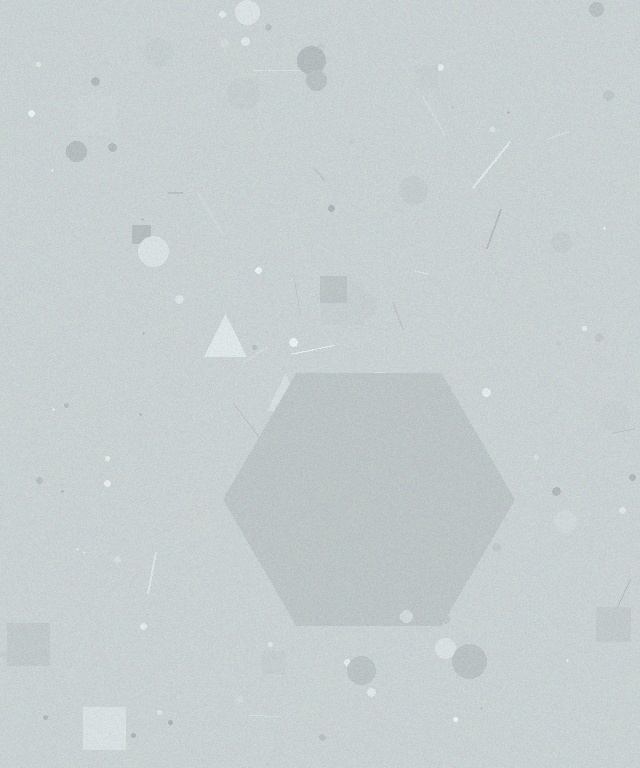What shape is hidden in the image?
A hexagon is hidden in the image.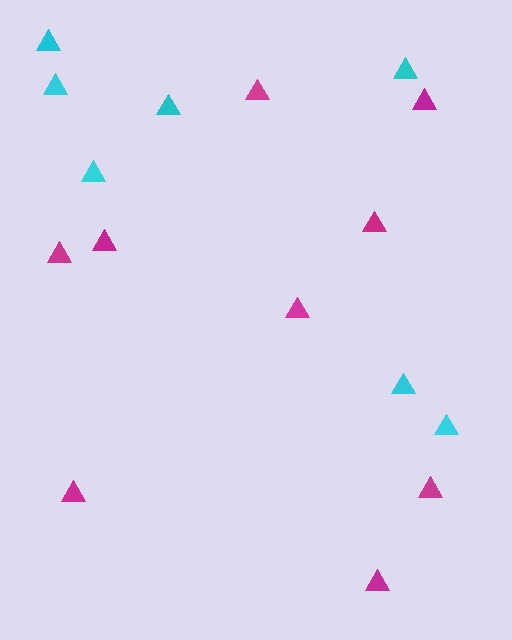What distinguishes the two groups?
There are 2 groups: one group of magenta triangles (9) and one group of cyan triangles (7).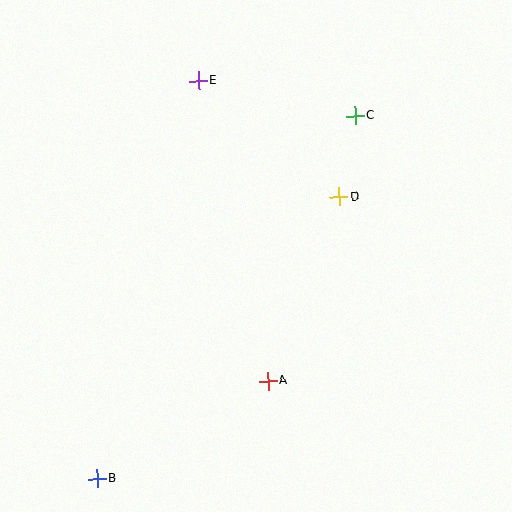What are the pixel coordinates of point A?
Point A is at (268, 381).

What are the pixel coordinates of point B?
Point B is at (97, 478).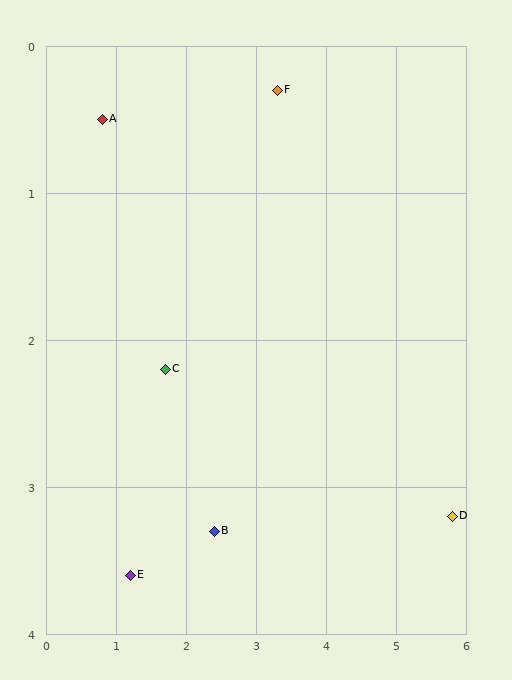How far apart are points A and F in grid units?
Points A and F are about 2.5 grid units apart.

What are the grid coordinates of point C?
Point C is at approximately (1.7, 2.2).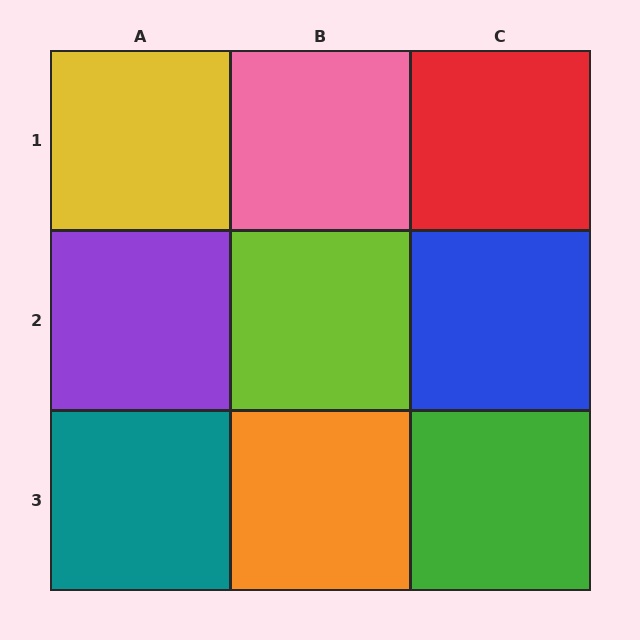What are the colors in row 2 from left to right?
Purple, lime, blue.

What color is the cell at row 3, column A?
Teal.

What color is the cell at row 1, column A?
Yellow.